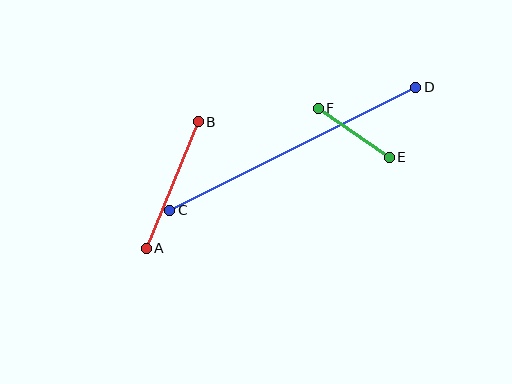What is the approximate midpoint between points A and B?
The midpoint is at approximately (172, 185) pixels.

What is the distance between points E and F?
The distance is approximately 86 pixels.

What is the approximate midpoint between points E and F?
The midpoint is at approximately (354, 133) pixels.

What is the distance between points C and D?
The distance is approximately 275 pixels.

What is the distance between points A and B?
The distance is approximately 137 pixels.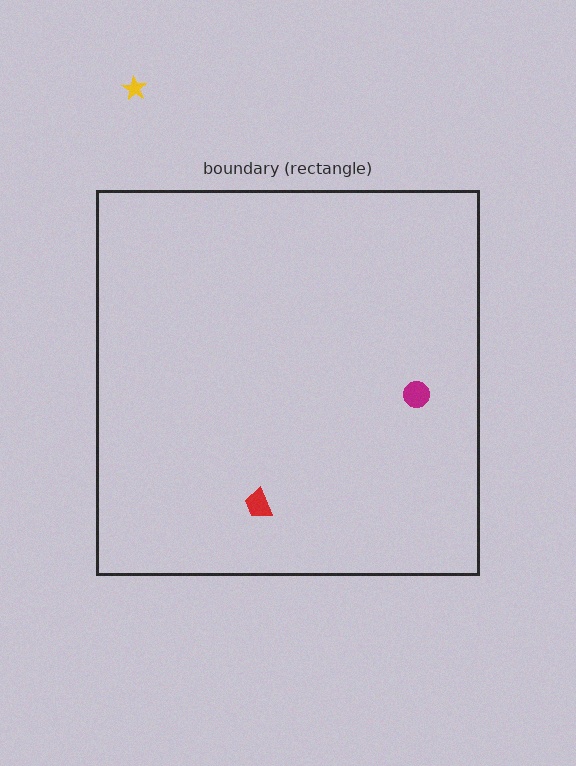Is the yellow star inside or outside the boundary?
Outside.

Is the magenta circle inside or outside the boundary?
Inside.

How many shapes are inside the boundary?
2 inside, 1 outside.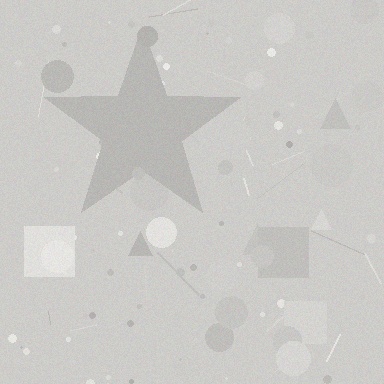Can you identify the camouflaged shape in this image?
The camouflaged shape is a star.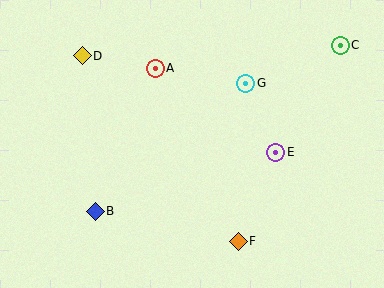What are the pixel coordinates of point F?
Point F is at (238, 241).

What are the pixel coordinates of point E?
Point E is at (276, 152).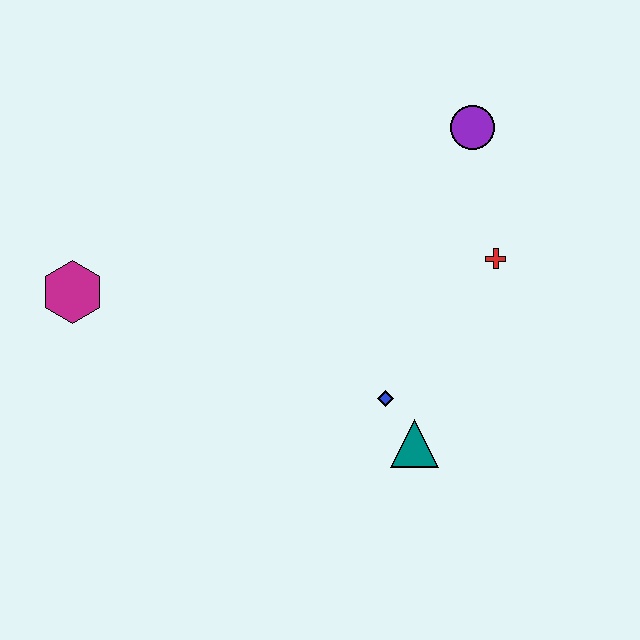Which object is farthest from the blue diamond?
The magenta hexagon is farthest from the blue diamond.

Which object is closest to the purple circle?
The red cross is closest to the purple circle.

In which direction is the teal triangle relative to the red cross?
The teal triangle is below the red cross.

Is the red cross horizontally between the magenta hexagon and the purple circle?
No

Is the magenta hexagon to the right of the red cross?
No